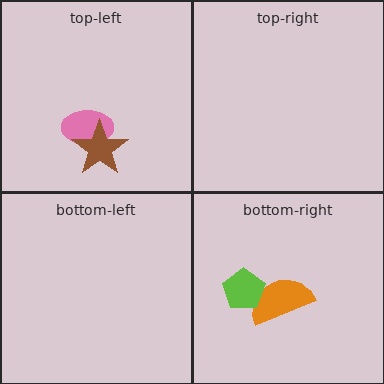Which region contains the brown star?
The top-left region.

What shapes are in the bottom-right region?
The orange semicircle, the lime pentagon.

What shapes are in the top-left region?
The pink ellipse, the brown star.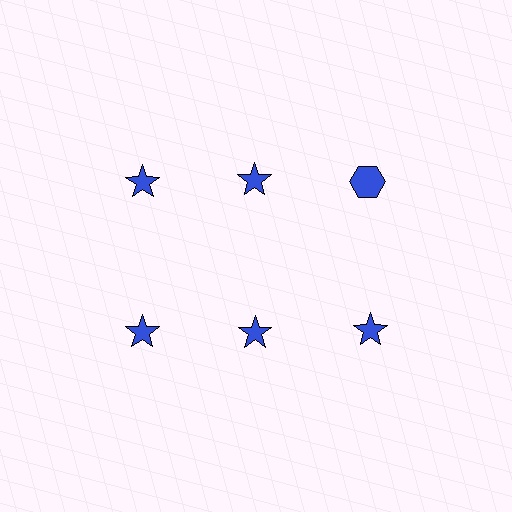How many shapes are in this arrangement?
There are 6 shapes arranged in a grid pattern.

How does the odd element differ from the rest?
It has a different shape: hexagon instead of star.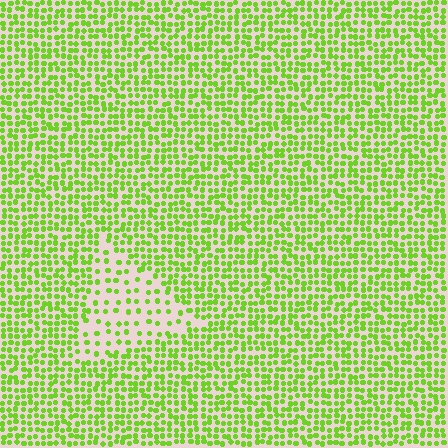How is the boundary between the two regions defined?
The boundary is defined by a change in element density (approximately 2.4x ratio). All elements are the same color, size, and shape.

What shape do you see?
I see a triangle.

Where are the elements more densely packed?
The elements are more densely packed outside the triangle boundary.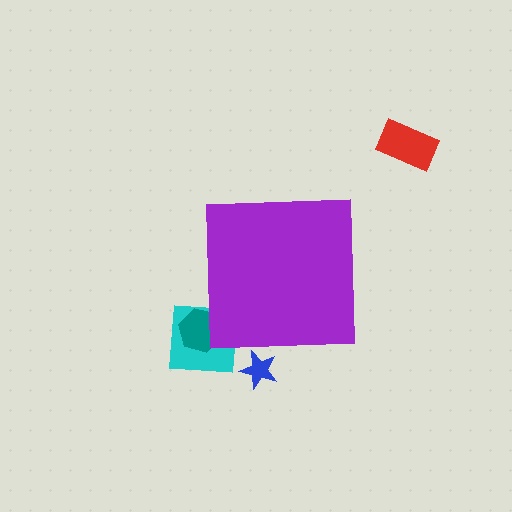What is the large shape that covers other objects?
A purple square.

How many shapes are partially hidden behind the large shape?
3 shapes are partially hidden.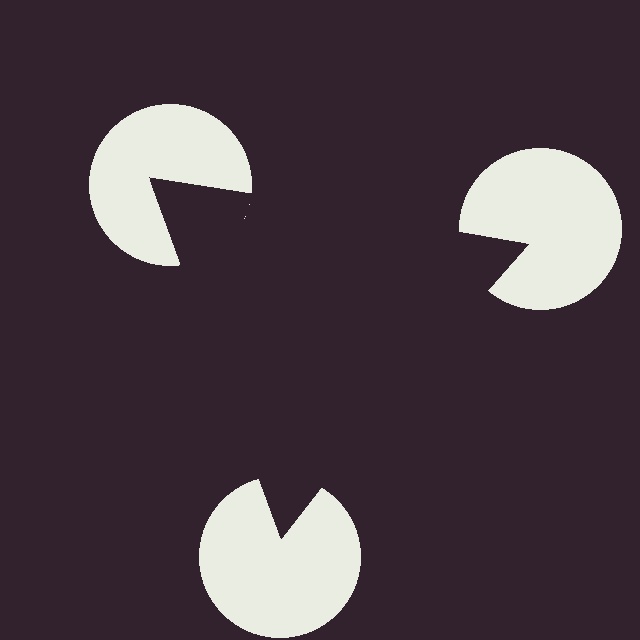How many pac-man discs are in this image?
There are 3 — one at each vertex of the illusory triangle.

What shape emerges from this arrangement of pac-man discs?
An illusory triangle — its edges are inferred from the aligned wedge cuts in the pac-man discs, not physically drawn.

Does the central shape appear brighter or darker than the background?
It typically appears slightly darker than the background, even though no actual brightness change is drawn.